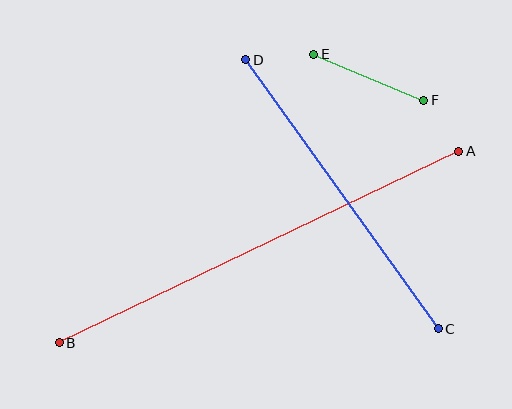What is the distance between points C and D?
The distance is approximately 331 pixels.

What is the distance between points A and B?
The distance is approximately 443 pixels.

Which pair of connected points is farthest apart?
Points A and B are farthest apart.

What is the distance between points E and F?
The distance is approximately 119 pixels.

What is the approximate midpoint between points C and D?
The midpoint is at approximately (342, 194) pixels.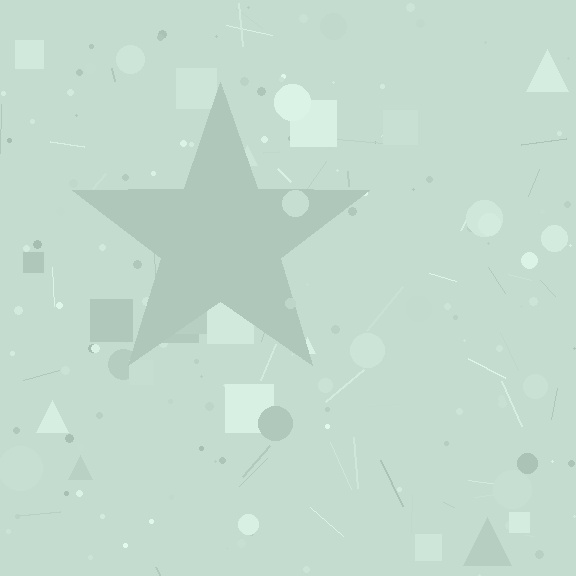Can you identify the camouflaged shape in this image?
The camouflaged shape is a star.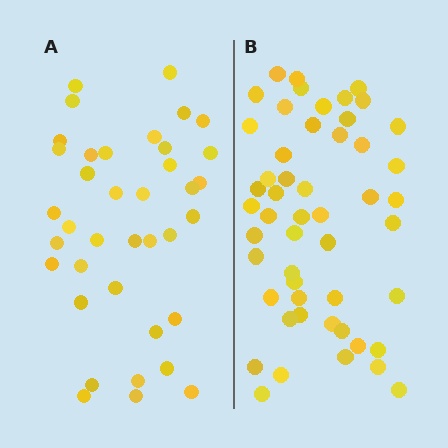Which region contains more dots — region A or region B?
Region B (the right region) has more dots.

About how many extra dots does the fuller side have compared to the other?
Region B has approximately 15 more dots than region A.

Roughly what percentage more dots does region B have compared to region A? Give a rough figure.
About 35% more.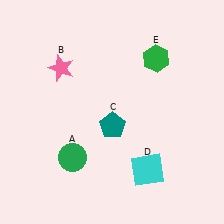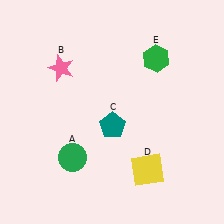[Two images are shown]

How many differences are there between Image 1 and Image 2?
There is 1 difference between the two images.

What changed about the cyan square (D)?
In Image 1, D is cyan. In Image 2, it changed to yellow.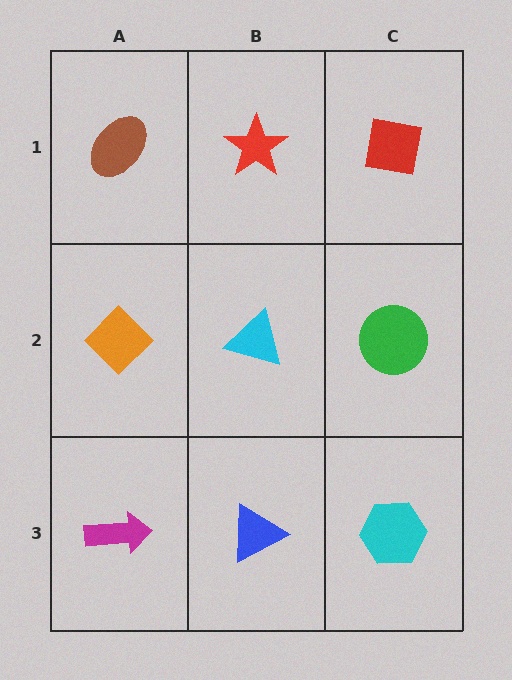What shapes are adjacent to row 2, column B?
A red star (row 1, column B), a blue triangle (row 3, column B), an orange diamond (row 2, column A), a green circle (row 2, column C).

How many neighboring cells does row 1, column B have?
3.